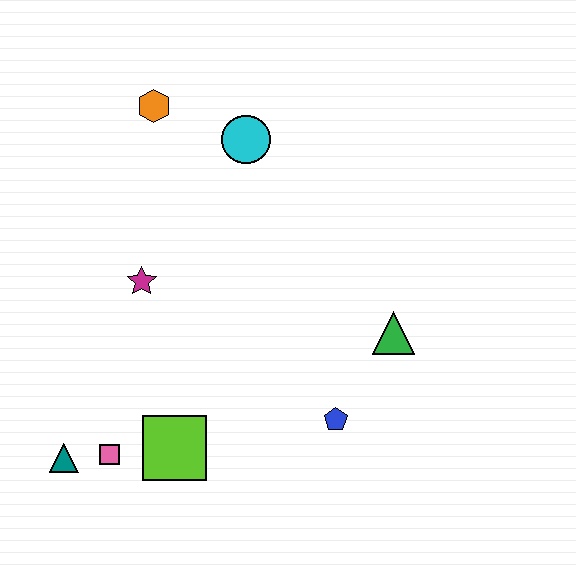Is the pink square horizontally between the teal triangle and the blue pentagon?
Yes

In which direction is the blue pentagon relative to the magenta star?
The blue pentagon is to the right of the magenta star.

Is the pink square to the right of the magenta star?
No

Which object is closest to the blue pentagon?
The green triangle is closest to the blue pentagon.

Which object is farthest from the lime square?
The orange hexagon is farthest from the lime square.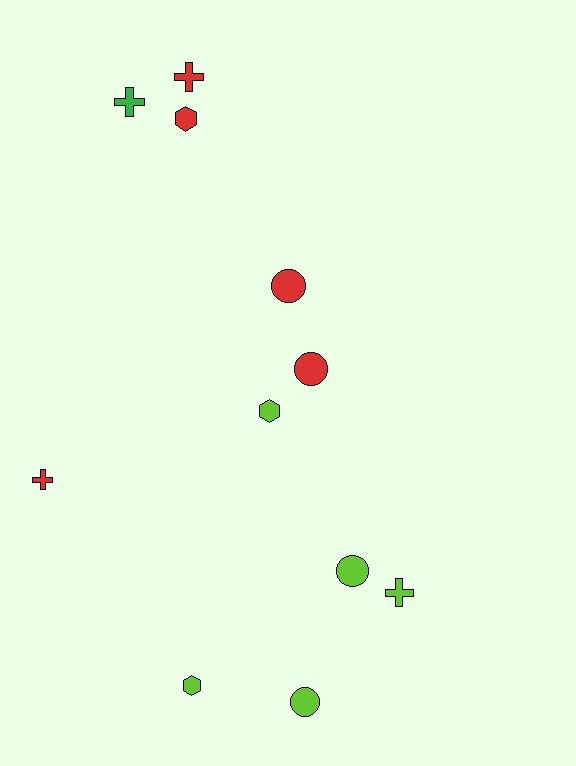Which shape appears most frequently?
Cross, with 4 objects.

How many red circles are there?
There are 2 red circles.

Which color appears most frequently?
Lime, with 5 objects.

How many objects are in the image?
There are 11 objects.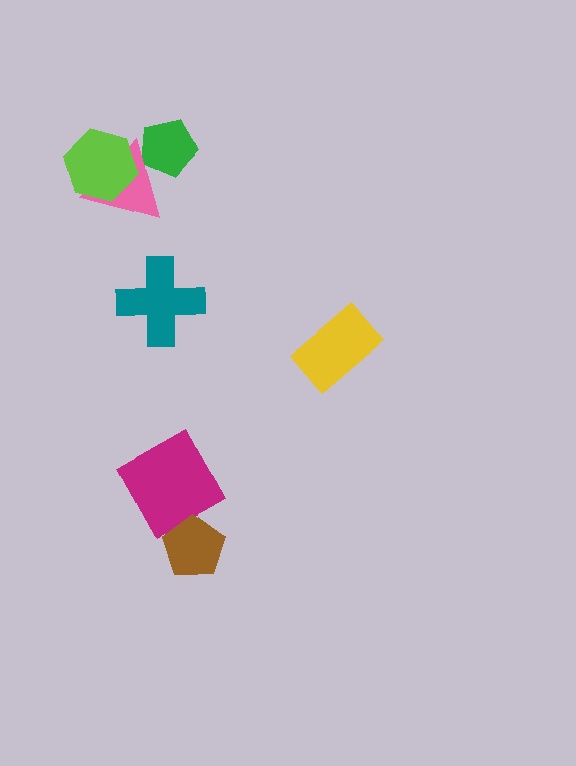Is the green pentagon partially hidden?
Yes, it is partially covered by another shape.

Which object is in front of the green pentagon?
The pink triangle is in front of the green pentagon.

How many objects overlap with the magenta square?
0 objects overlap with the magenta square.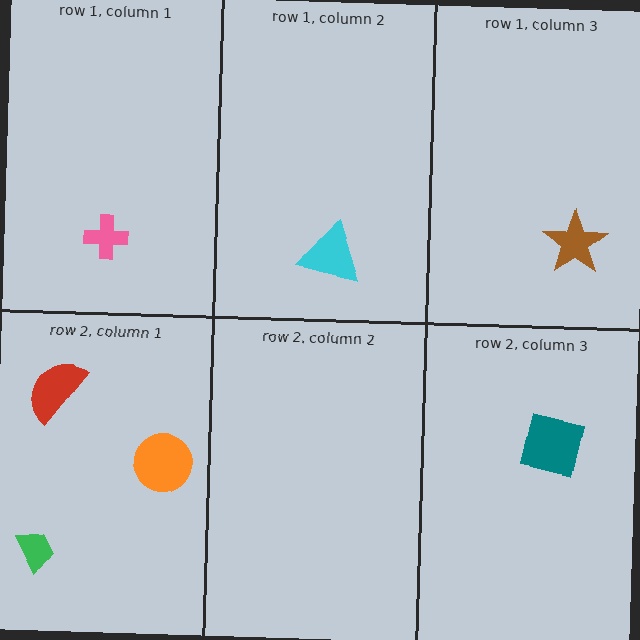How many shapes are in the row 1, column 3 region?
1.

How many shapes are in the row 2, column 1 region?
3.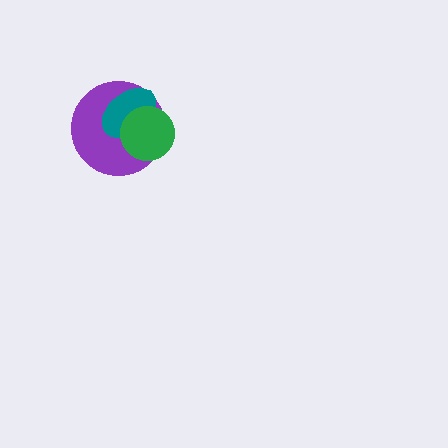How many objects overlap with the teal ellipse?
2 objects overlap with the teal ellipse.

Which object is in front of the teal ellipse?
The green circle is in front of the teal ellipse.